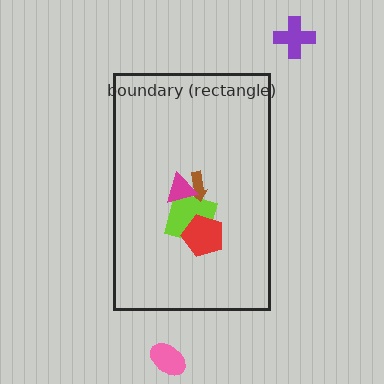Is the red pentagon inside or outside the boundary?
Inside.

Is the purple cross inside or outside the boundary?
Outside.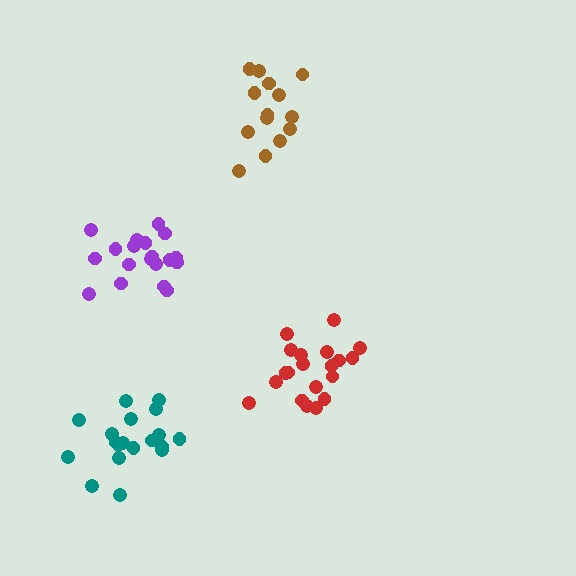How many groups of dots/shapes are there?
There are 4 groups.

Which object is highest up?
The brown cluster is topmost.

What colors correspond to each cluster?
The clusters are colored: purple, red, brown, teal.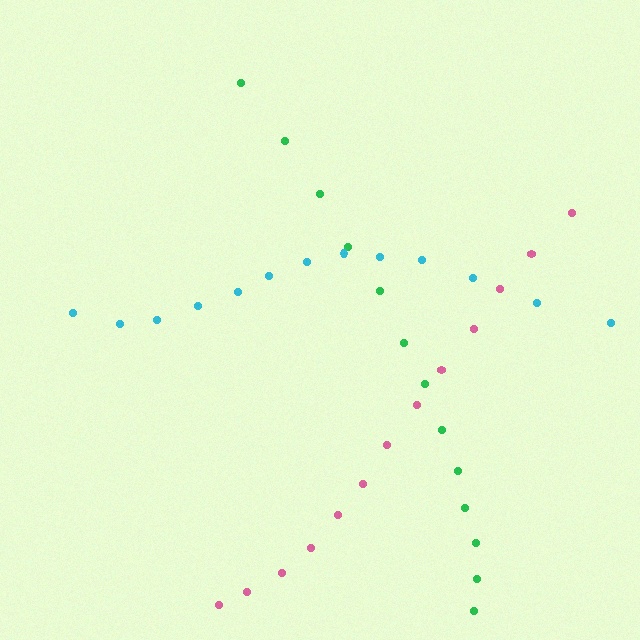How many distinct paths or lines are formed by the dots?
There are 3 distinct paths.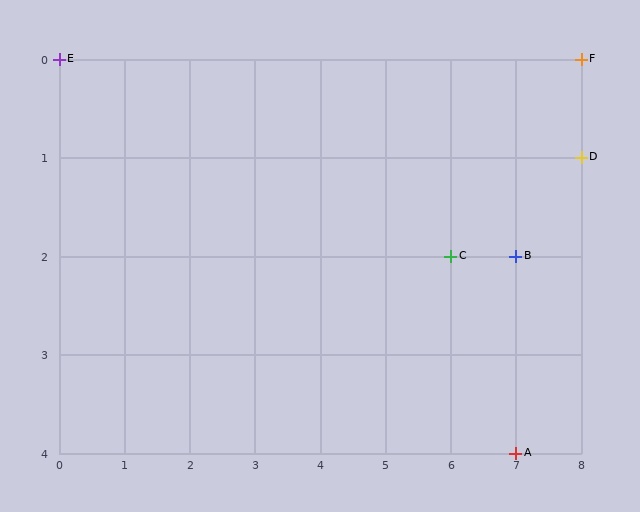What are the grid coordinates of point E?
Point E is at grid coordinates (0, 0).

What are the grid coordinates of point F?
Point F is at grid coordinates (8, 0).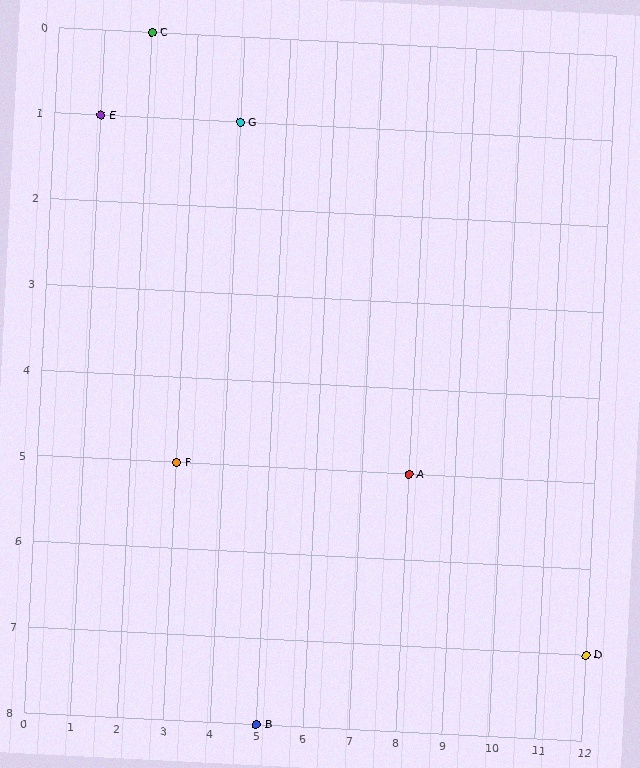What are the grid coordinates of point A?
Point A is at grid coordinates (8, 5).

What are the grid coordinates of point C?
Point C is at grid coordinates (2, 0).